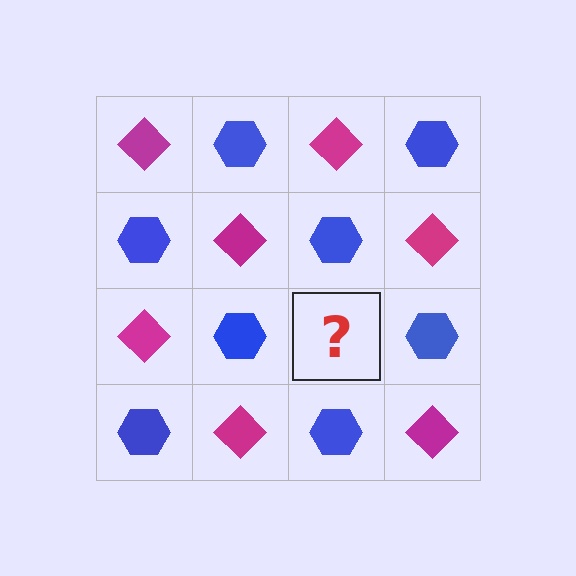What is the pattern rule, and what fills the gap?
The rule is that it alternates magenta diamond and blue hexagon in a checkerboard pattern. The gap should be filled with a magenta diamond.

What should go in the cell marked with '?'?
The missing cell should contain a magenta diamond.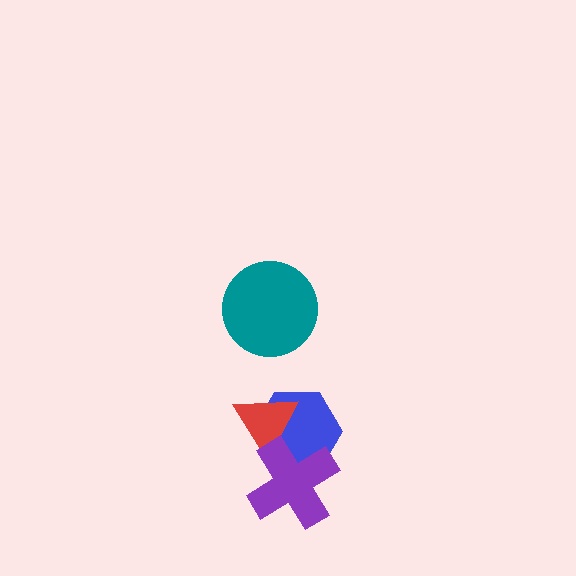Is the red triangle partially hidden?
Yes, it is partially covered by another shape.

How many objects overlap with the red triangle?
2 objects overlap with the red triangle.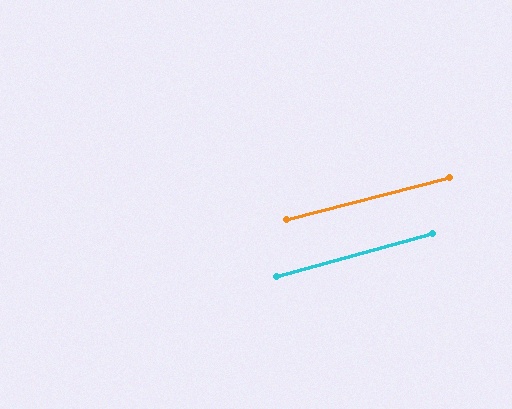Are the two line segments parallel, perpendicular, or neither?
Parallel — their directions differ by only 1.1°.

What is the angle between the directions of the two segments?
Approximately 1 degree.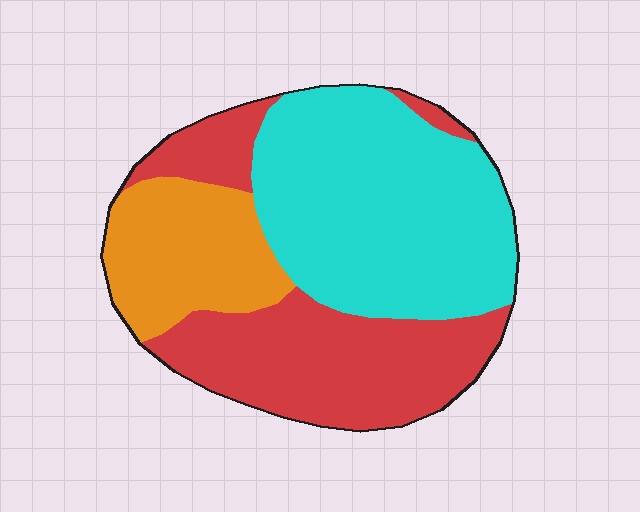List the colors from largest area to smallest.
From largest to smallest: cyan, red, orange.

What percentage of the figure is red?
Red covers 36% of the figure.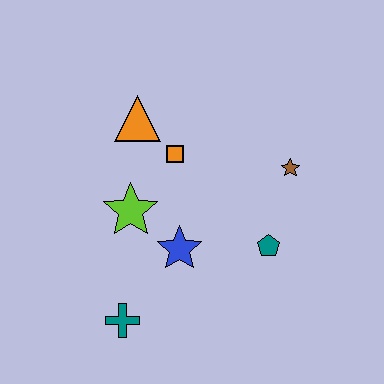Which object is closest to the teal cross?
The blue star is closest to the teal cross.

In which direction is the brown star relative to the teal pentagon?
The brown star is above the teal pentagon.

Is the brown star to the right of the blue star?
Yes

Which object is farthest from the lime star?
The brown star is farthest from the lime star.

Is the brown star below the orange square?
Yes